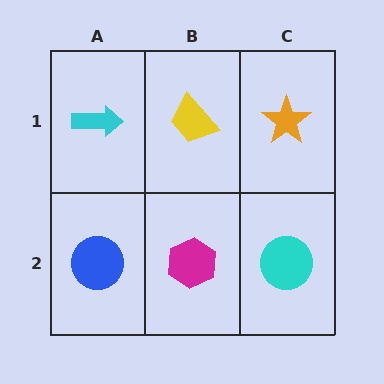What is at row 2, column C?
A cyan circle.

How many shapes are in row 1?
3 shapes.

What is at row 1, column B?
A yellow trapezoid.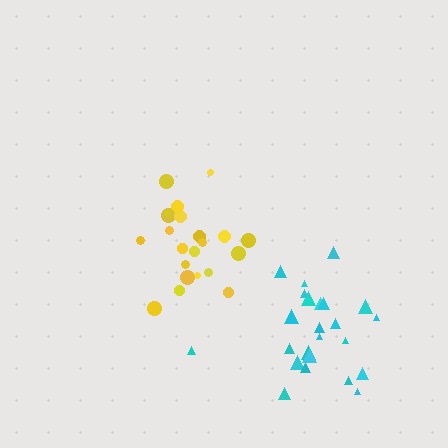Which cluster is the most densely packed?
Yellow.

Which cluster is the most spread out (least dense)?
Cyan.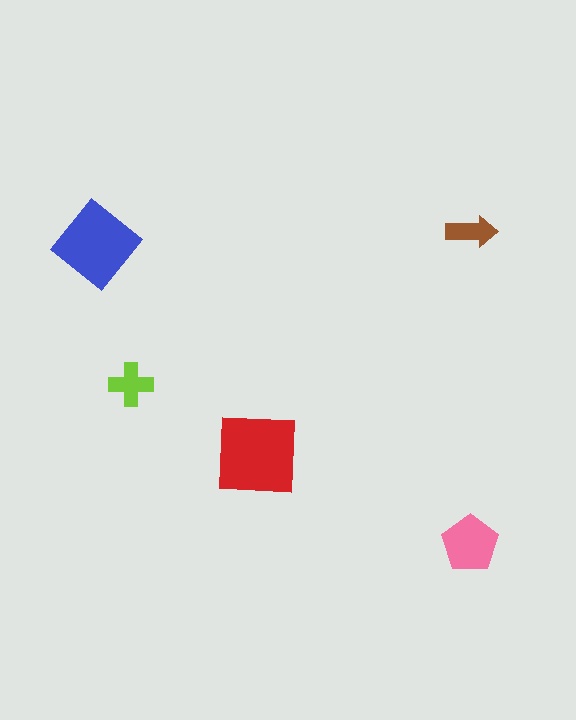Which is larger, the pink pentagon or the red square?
The red square.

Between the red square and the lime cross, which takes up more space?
The red square.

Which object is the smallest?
The brown arrow.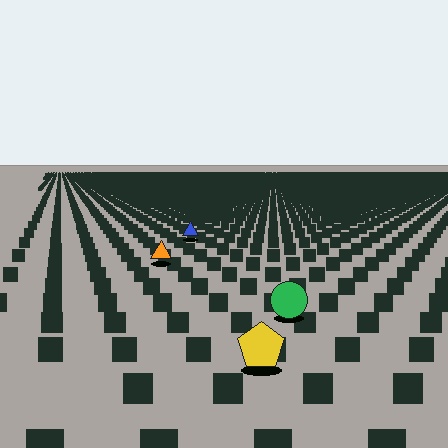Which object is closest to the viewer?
The yellow pentagon is closest. The texture marks near it are larger and more spread out.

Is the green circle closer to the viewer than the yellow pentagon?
No. The yellow pentagon is closer — you can tell from the texture gradient: the ground texture is coarser near it.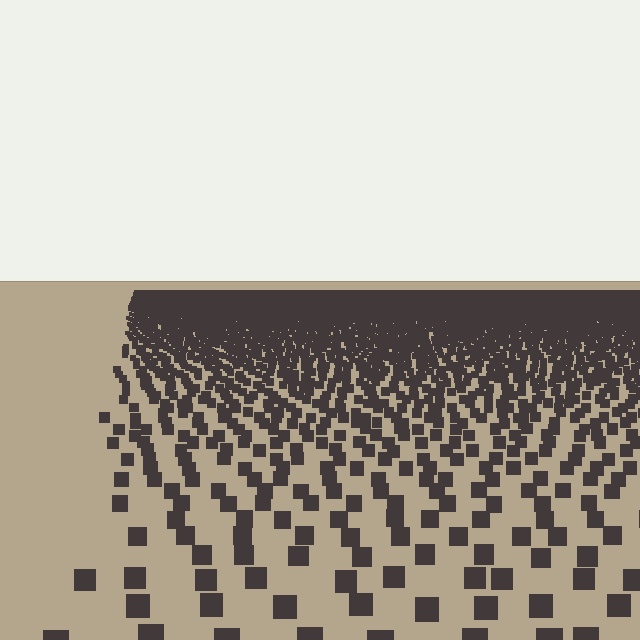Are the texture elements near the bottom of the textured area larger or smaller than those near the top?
Larger. Near the bottom, elements are closer to the viewer and appear at a bigger on-screen size.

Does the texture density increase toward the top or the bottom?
Density increases toward the top.